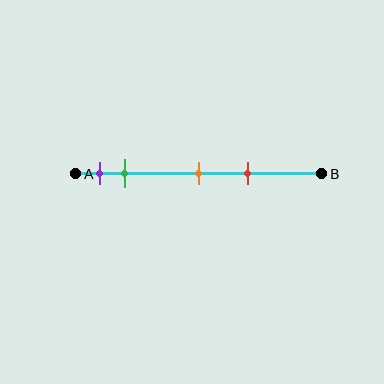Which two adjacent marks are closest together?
The purple and green marks are the closest adjacent pair.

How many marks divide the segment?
There are 4 marks dividing the segment.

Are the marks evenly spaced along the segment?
No, the marks are not evenly spaced.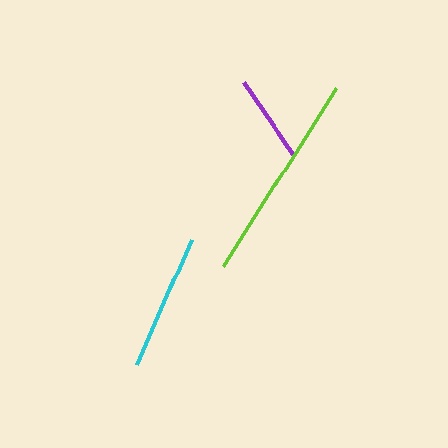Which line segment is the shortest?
The purple line is the shortest at approximately 87 pixels.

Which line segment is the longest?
The lime line is the longest at approximately 211 pixels.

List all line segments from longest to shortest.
From longest to shortest: lime, cyan, purple.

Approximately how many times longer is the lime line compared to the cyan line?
The lime line is approximately 1.5 times the length of the cyan line.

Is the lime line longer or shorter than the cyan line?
The lime line is longer than the cyan line.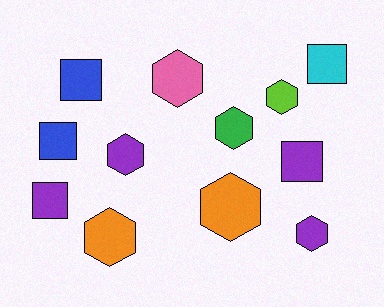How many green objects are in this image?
There is 1 green object.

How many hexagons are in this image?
There are 7 hexagons.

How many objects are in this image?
There are 12 objects.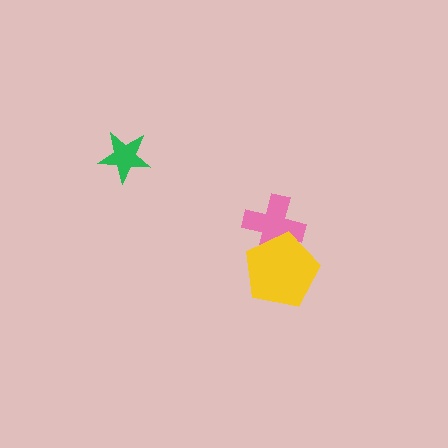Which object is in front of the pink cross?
The yellow pentagon is in front of the pink cross.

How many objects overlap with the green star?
0 objects overlap with the green star.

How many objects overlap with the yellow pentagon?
1 object overlaps with the yellow pentagon.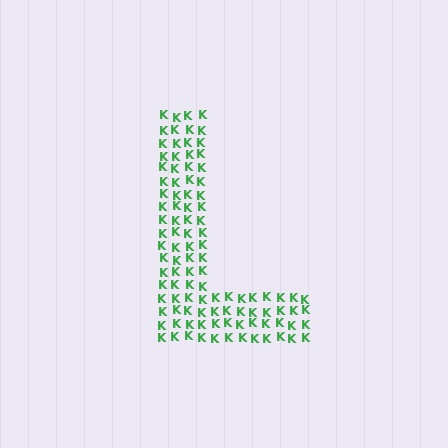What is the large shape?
The large shape is the letter L.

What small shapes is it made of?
It is made of small letter K's.